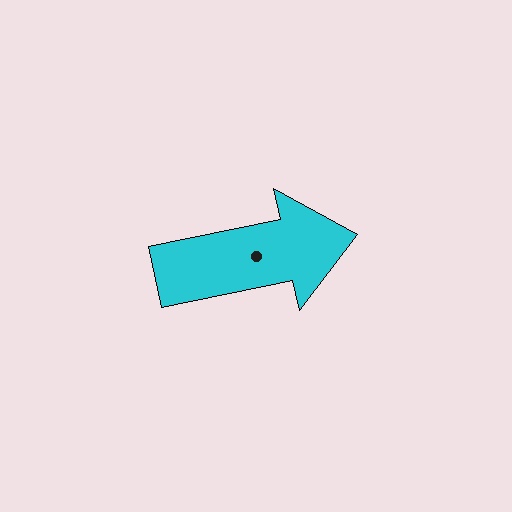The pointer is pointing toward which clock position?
Roughly 3 o'clock.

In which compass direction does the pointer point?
East.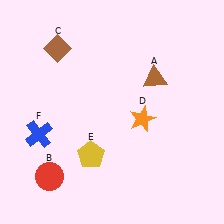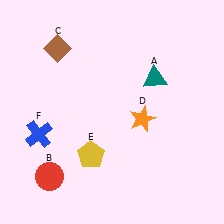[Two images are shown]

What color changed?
The triangle (A) changed from brown in Image 1 to teal in Image 2.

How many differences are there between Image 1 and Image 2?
There is 1 difference between the two images.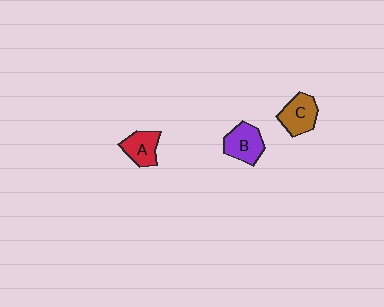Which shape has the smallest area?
Shape A (red).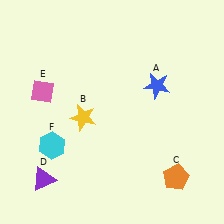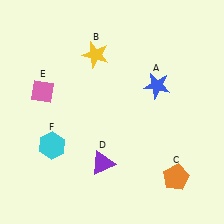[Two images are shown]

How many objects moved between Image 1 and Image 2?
2 objects moved between the two images.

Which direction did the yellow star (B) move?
The yellow star (B) moved up.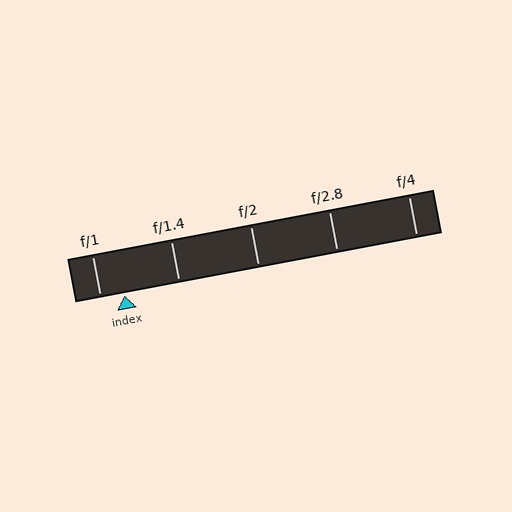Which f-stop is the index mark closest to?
The index mark is closest to f/1.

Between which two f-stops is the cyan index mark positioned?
The index mark is between f/1 and f/1.4.